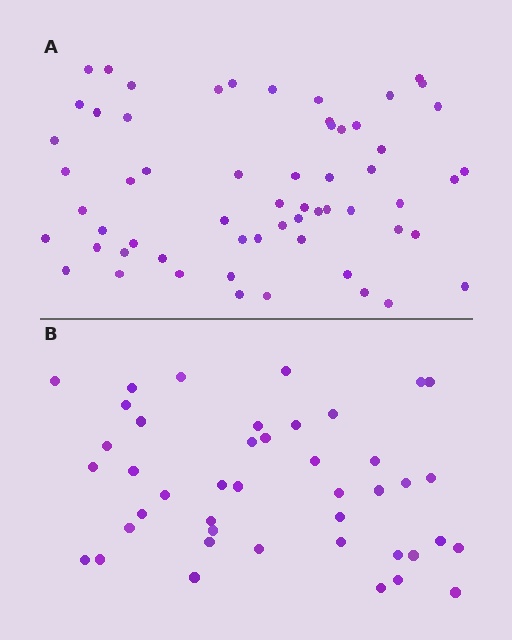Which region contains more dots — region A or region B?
Region A (the top region) has more dots.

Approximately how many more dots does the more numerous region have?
Region A has approximately 15 more dots than region B.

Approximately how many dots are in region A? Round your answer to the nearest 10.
About 60 dots.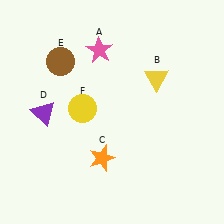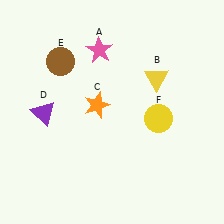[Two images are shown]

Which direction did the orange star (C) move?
The orange star (C) moved up.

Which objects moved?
The objects that moved are: the orange star (C), the yellow circle (F).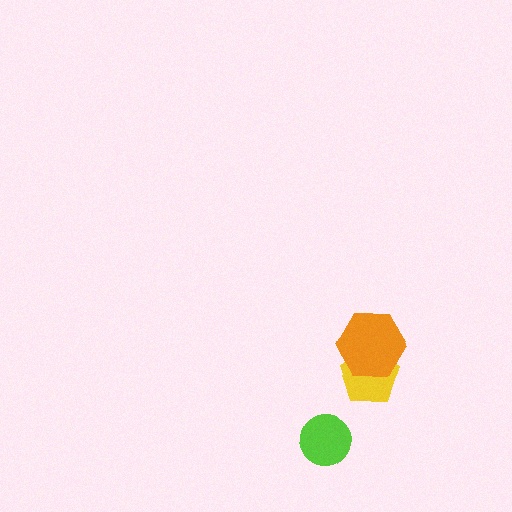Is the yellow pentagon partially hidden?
Yes, it is partially covered by another shape.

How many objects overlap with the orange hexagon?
1 object overlaps with the orange hexagon.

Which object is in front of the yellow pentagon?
The orange hexagon is in front of the yellow pentagon.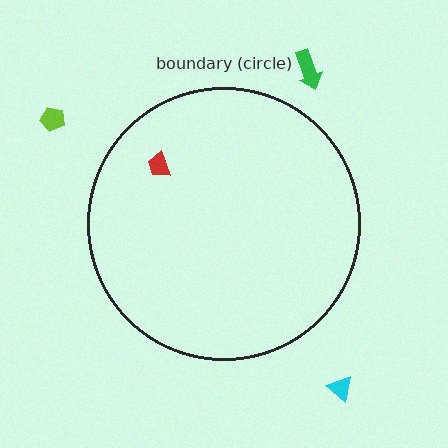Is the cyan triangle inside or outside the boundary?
Outside.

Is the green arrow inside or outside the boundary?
Outside.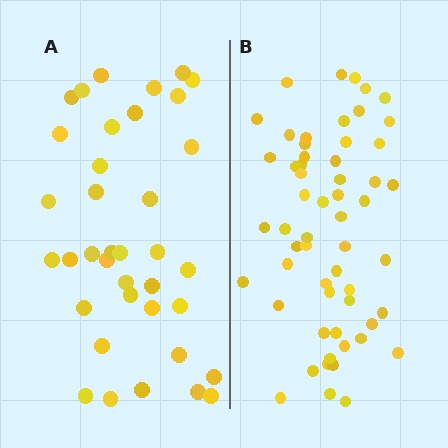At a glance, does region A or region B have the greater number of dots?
Region B (the right region) has more dots.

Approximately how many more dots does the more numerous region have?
Region B has approximately 20 more dots than region A.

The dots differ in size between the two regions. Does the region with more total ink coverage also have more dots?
No. Region A has more total ink coverage because its dots are larger, but region B actually contains more individual dots. Total area can be misleading — the number of items is what matters here.